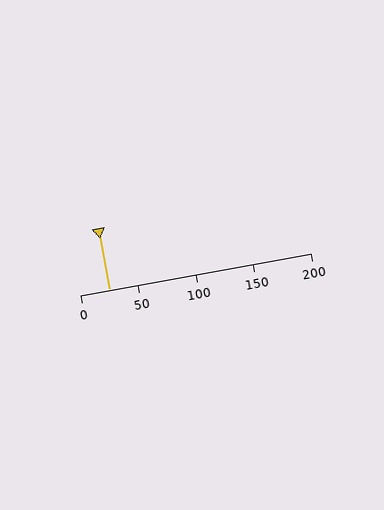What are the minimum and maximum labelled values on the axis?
The axis runs from 0 to 200.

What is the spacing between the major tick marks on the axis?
The major ticks are spaced 50 apart.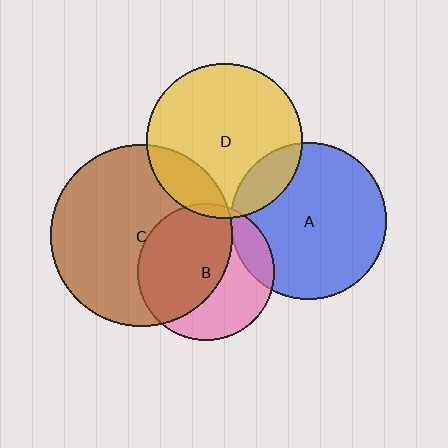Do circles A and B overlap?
Yes.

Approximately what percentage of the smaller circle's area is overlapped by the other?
Approximately 15%.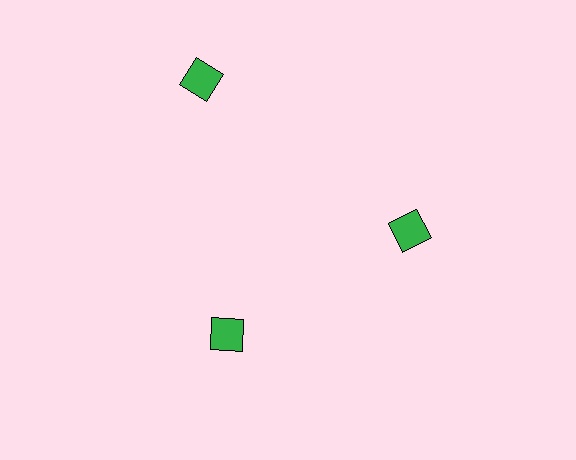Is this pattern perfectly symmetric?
No. The 3 green diamonds are arranged in a ring, but one element near the 11 o'clock position is pushed outward from the center, breaking the 3-fold rotational symmetry.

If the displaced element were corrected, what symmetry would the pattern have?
It would have 3-fold rotational symmetry — the pattern would map onto itself every 120 degrees.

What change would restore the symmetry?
The symmetry would be restored by moving it inward, back onto the ring so that all 3 diamonds sit at equal angles and equal distance from the center.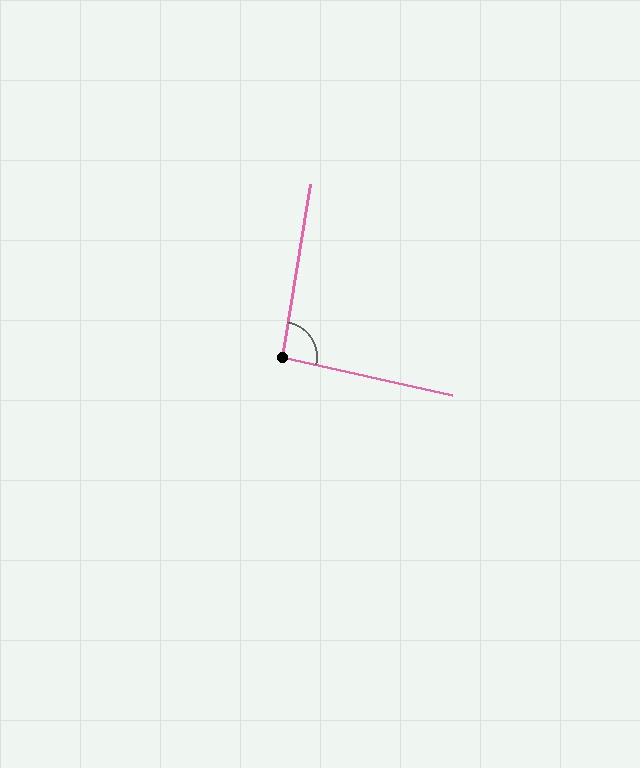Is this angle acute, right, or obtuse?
It is approximately a right angle.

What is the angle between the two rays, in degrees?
Approximately 93 degrees.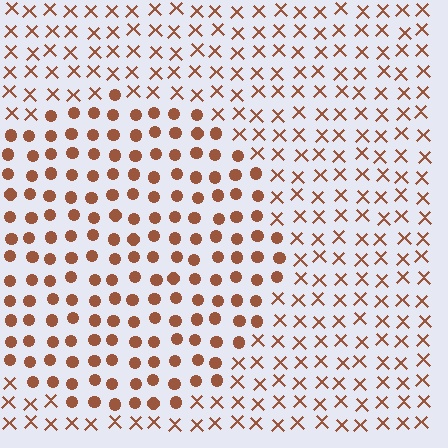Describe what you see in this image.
The image is filled with small brown elements arranged in a uniform grid. A circle-shaped region contains circles, while the surrounding area contains X marks. The boundary is defined purely by the change in element shape.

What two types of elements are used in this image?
The image uses circles inside the circle region and X marks outside it.